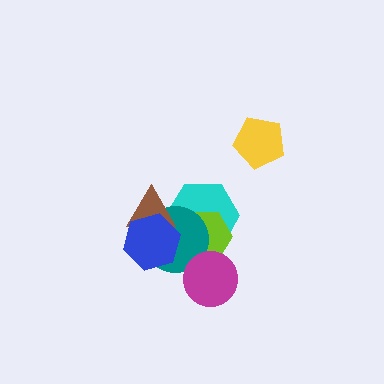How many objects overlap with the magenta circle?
2 objects overlap with the magenta circle.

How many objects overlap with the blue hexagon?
3 objects overlap with the blue hexagon.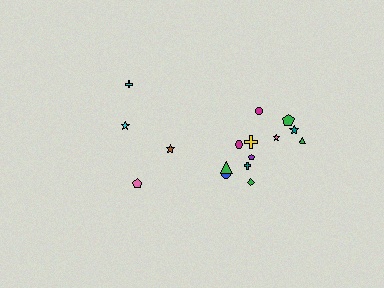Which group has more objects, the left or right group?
The right group.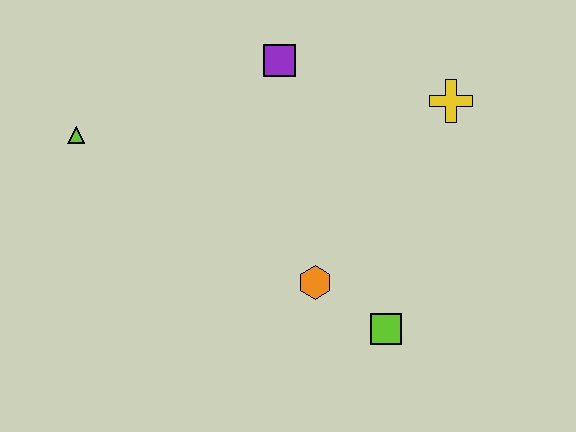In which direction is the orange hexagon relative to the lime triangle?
The orange hexagon is to the right of the lime triangle.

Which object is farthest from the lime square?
The lime triangle is farthest from the lime square.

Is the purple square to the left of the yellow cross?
Yes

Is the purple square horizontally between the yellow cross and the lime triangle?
Yes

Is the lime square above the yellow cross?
No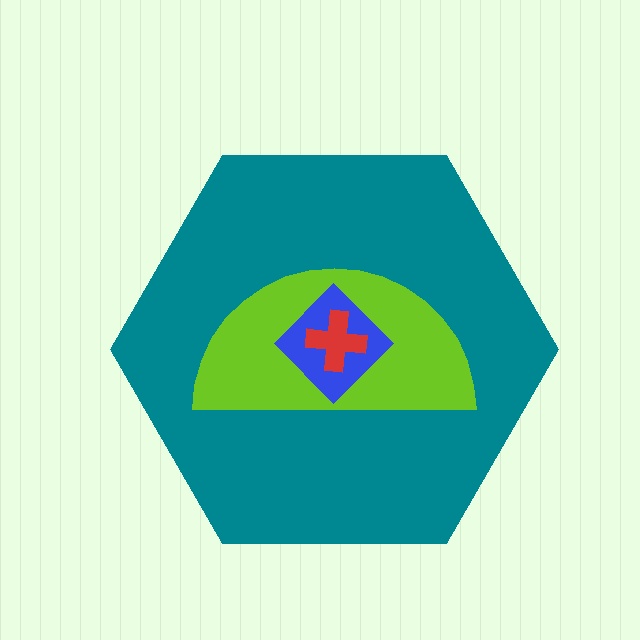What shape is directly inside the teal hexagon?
The lime semicircle.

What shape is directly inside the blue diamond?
The red cross.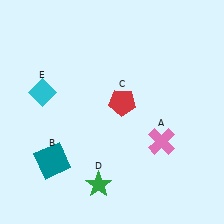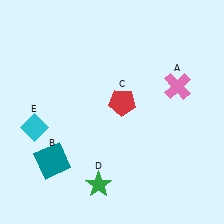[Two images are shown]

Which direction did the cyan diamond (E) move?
The cyan diamond (E) moved down.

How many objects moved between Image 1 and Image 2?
2 objects moved between the two images.